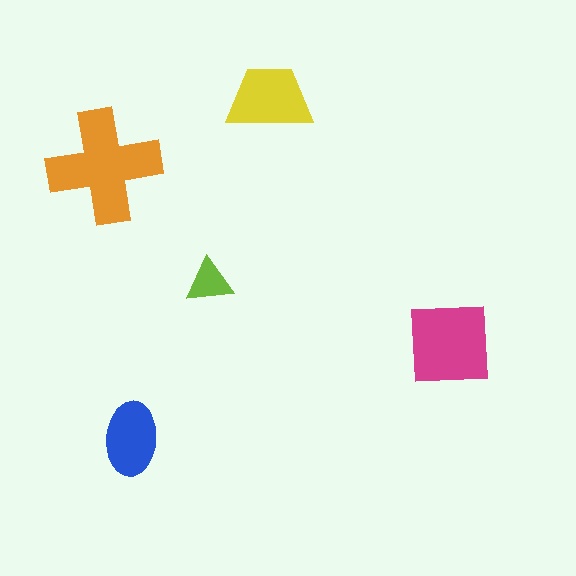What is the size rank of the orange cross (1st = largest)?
1st.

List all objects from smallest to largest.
The lime triangle, the blue ellipse, the yellow trapezoid, the magenta square, the orange cross.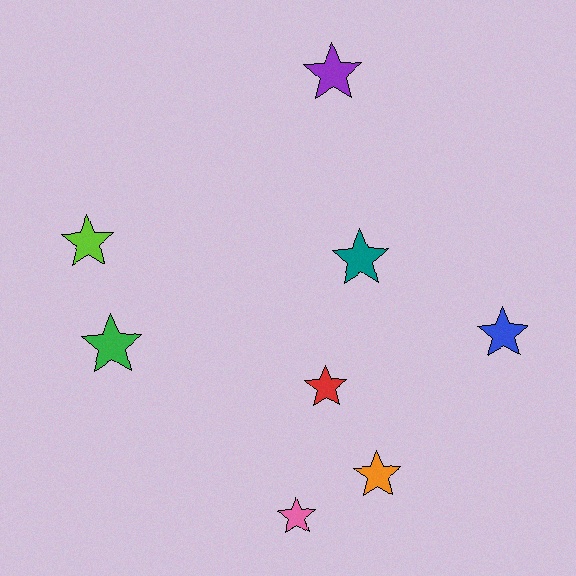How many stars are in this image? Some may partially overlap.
There are 8 stars.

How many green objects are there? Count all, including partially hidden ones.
There is 1 green object.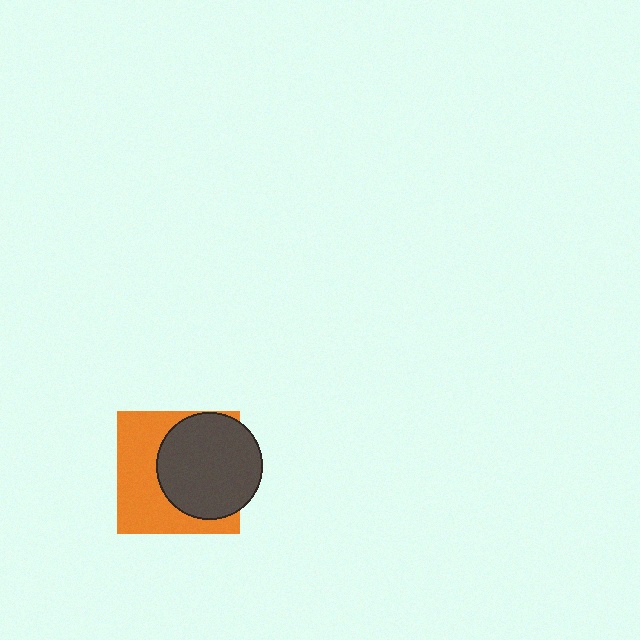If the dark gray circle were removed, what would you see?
You would see the complete orange square.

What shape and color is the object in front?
The object in front is a dark gray circle.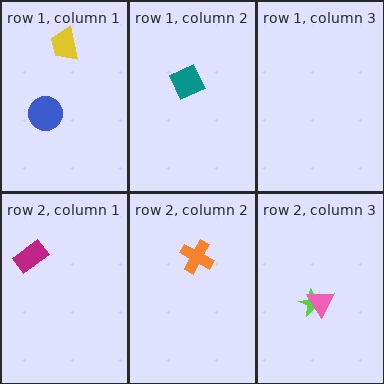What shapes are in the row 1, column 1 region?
The blue circle, the yellow trapezoid.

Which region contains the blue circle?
The row 1, column 1 region.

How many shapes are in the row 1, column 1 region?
2.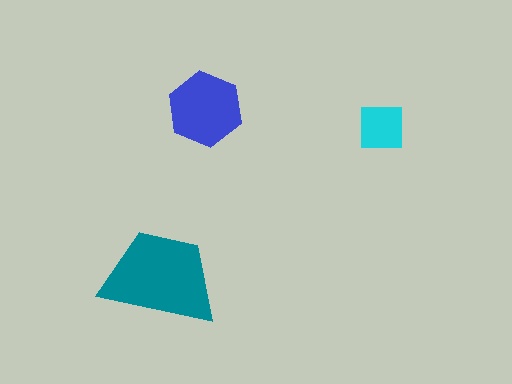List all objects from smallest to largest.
The cyan square, the blue hexagon, the teal trapezoid.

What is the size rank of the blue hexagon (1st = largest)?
2nd.